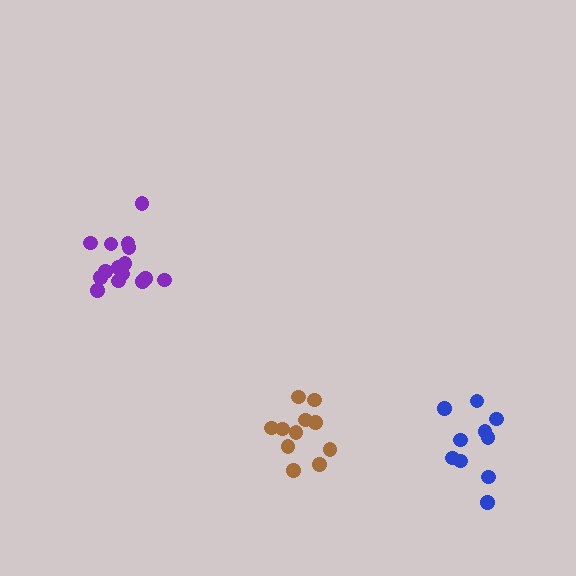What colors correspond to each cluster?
The clusters are colored: purple, brown, blue.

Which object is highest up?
The purple cluster is topmost.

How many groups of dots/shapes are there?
There are 3 groups.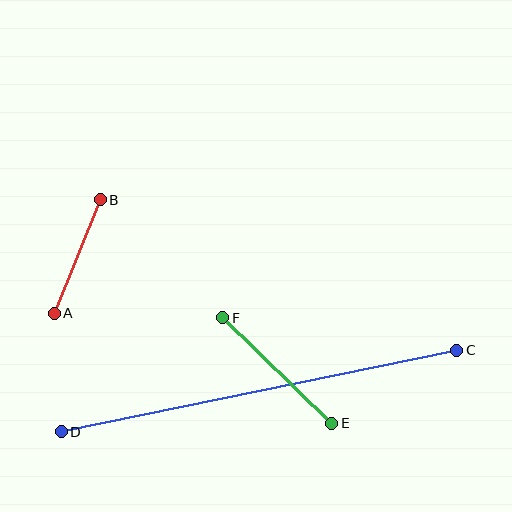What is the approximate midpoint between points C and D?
The midpoint is at approximately (259, 391) pixels.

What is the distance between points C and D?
The distance is approximately 404 pixels.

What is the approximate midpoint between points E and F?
The midpoint is at approximately (277, 370) pixels.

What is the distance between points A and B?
The distance is approximately 122 pixels.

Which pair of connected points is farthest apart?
Points C and D are farthest apart.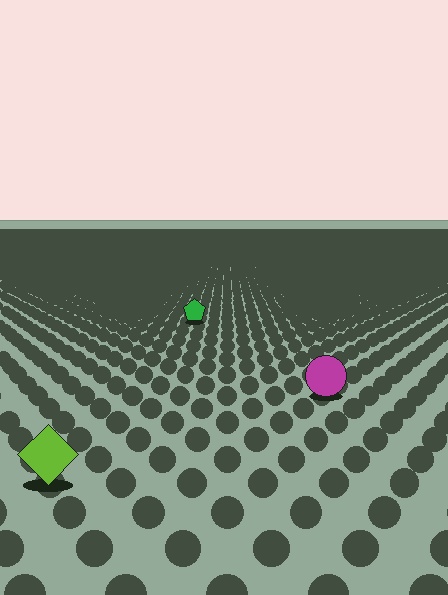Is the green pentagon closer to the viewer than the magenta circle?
No. The magenta circle is closer — you can tell from the texture gradient: the ground texture is coarser near it.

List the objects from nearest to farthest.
From nearest to farthest: the lime diamond, the magenta circle, the green pentagon.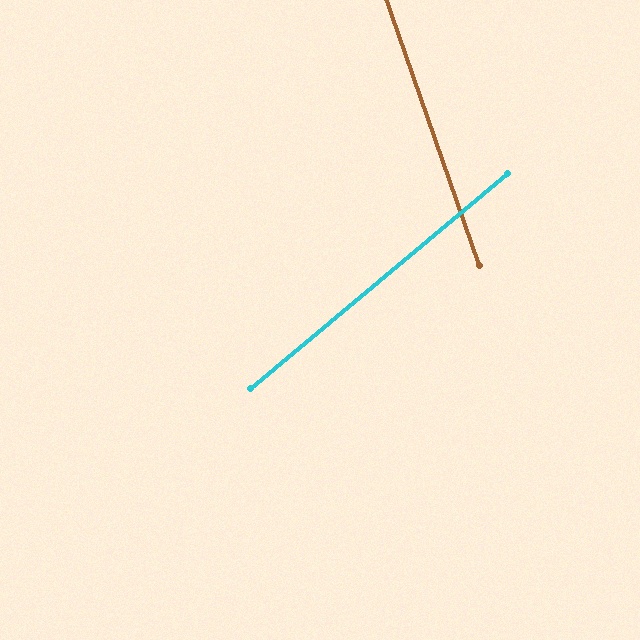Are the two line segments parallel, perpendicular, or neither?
Neither parallel nor perpendicular — they differ by about 69°.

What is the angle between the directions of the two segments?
Approximately 69 degrees.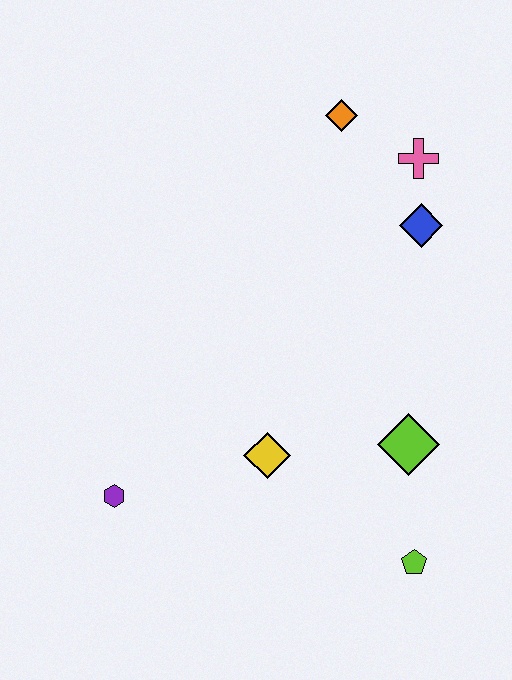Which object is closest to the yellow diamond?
The lime diamond is closest to the yellow diamond.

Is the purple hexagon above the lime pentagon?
Yes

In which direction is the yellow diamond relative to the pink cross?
The yellow diamond is below the pink cross.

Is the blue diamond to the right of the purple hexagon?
Yes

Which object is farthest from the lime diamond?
The orange diamond is farthest from the lime diamond.